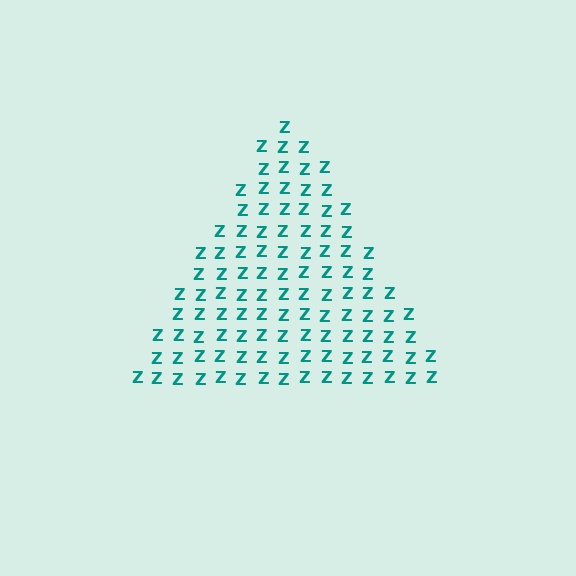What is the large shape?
The large shape is a triangle.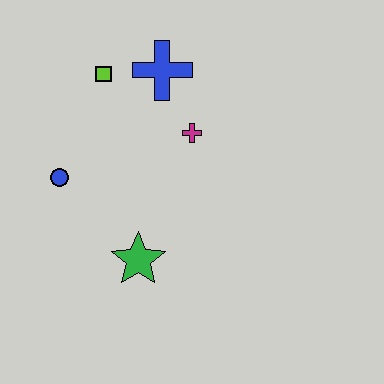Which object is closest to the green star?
The blue circle is closest to the green star.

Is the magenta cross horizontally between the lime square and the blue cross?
No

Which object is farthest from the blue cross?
The green star is farthest from the blue cross.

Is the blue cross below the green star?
No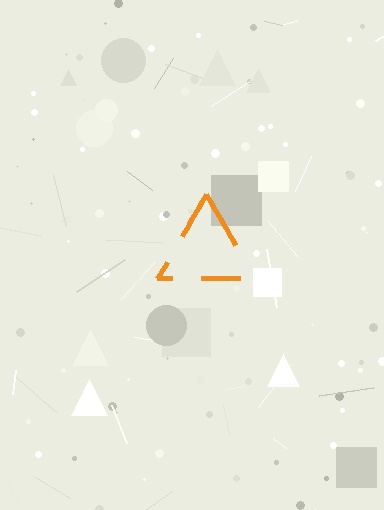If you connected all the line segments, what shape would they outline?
They would outline a triangle.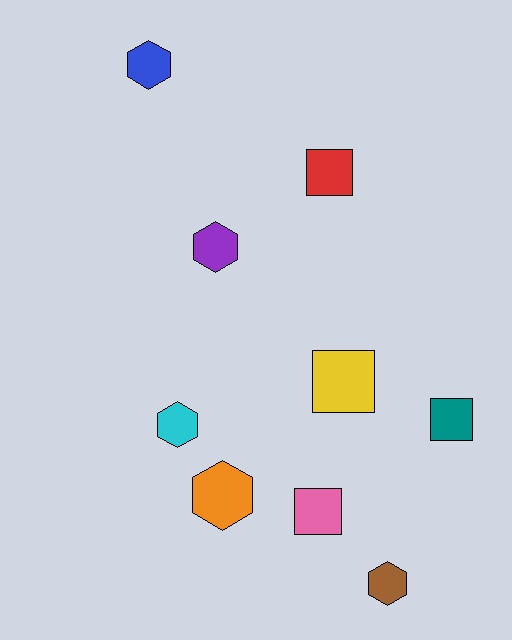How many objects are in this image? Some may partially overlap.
There are 9 objects.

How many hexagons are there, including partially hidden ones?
There are 5 hexagons.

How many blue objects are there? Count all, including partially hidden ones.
There is 1 blue object.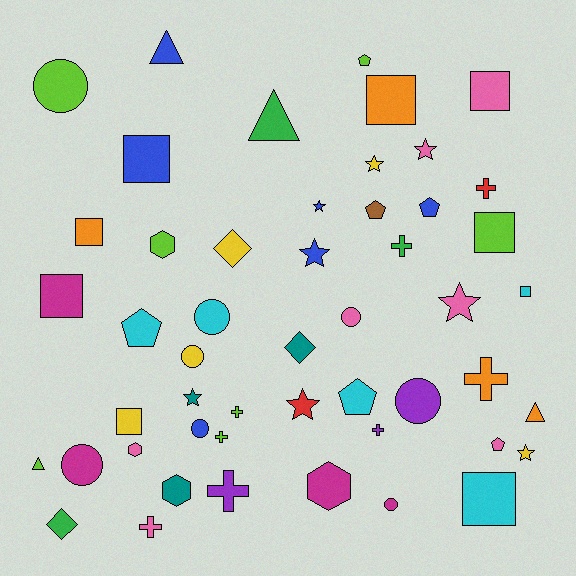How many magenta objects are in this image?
There are 4 magenta objects.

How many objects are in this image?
There are 50 objects.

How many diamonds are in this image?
There are 3 diamonds.